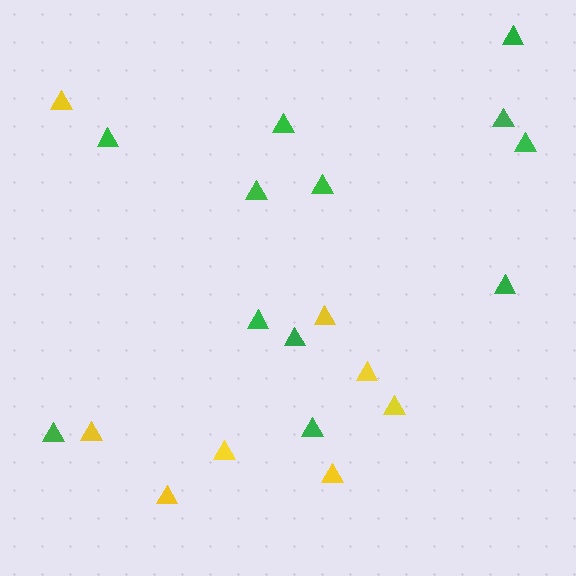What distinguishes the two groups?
There are 2 groups: one group of yellow triangles (8) and one group of green triangles (12).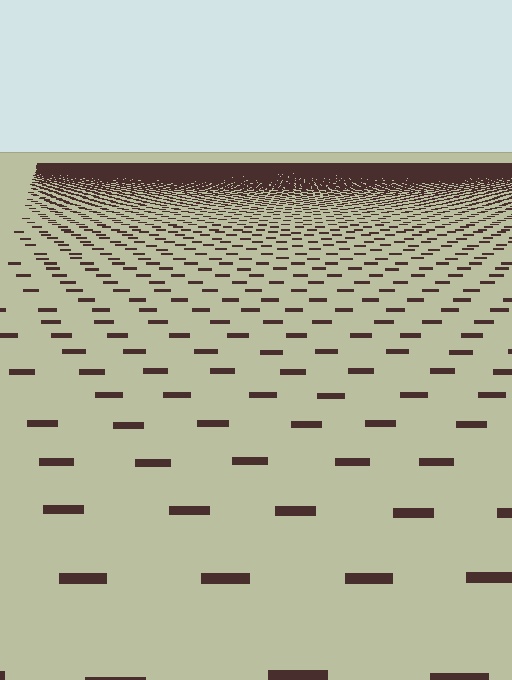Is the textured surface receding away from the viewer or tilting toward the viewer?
The surface is receding away from the viewer. Texture elements get smaller and denser toward the top.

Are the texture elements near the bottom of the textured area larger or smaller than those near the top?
Larger. Near the bottom, elements are closer to the viewer and appear at a bigger on-screen size.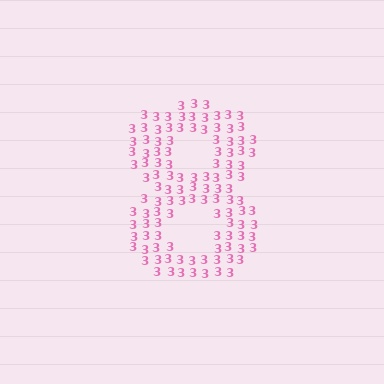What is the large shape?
The large shape is the digit 8.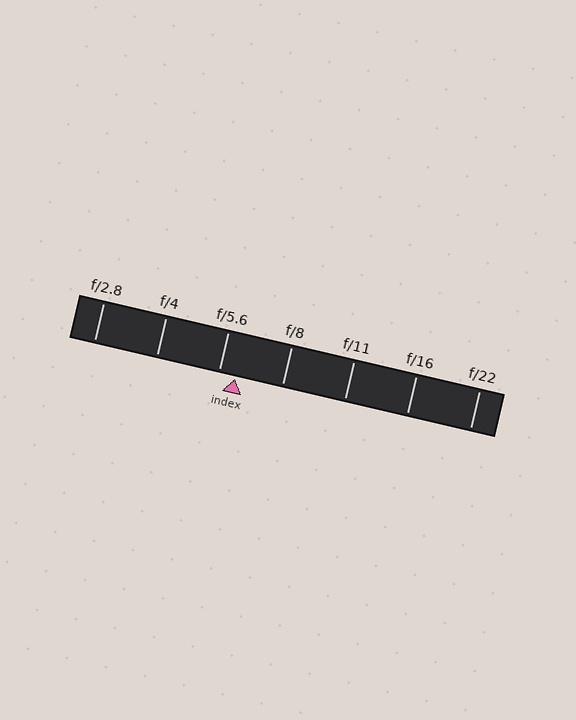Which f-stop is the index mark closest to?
The index mark is closest to f/5.6.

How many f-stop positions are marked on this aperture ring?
There are 7 f-stop positions marked.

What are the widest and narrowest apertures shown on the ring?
The widest aperture shown is f/2.8 and the narrowest is f/22.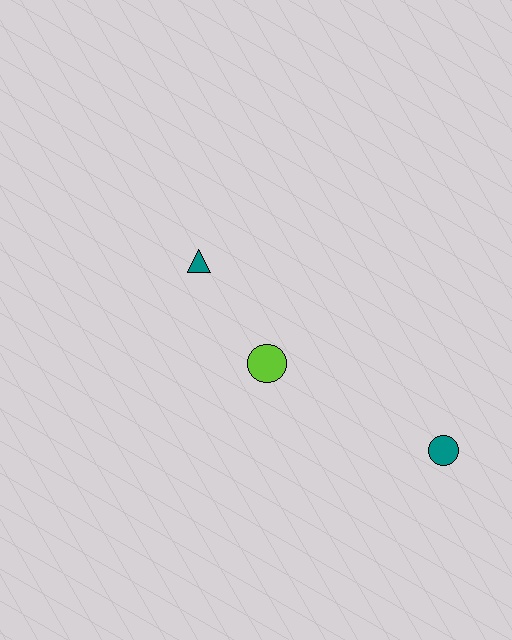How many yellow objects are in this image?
There are no yellow objects.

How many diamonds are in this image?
There are no diamonds.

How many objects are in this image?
There are 3 objects.